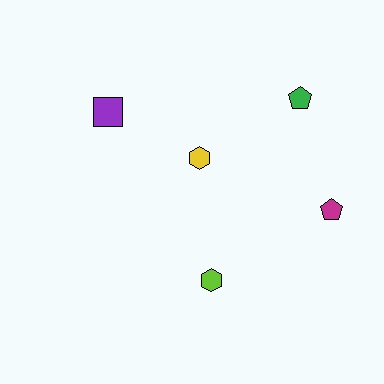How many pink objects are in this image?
There are no pink objects.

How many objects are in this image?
There are 5 objects.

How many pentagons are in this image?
There are 2 pentagons.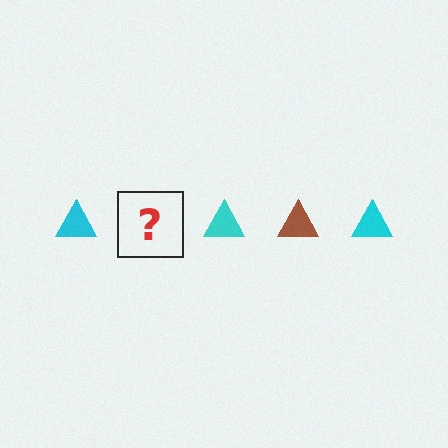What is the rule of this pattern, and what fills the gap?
The rule is that the pattern cycles through cyan, brown triangles. The gap should be filled with a brown triangle.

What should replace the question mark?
The question mark should be replaced with a brown triangle.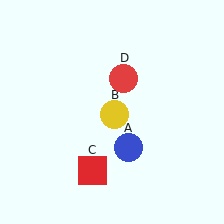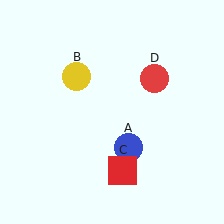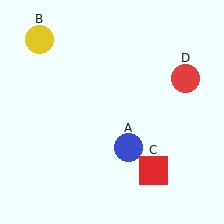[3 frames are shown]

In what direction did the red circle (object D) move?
The red circle (object D) moved right.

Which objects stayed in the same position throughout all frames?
Blue circle (object A) remained stationary.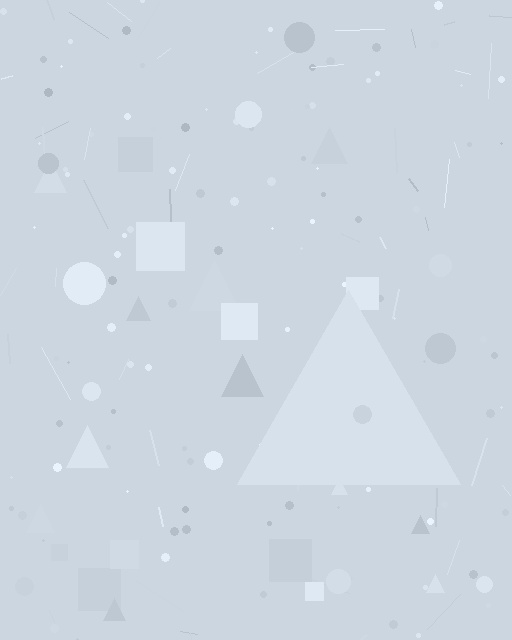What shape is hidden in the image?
A triangle is hidden in the image.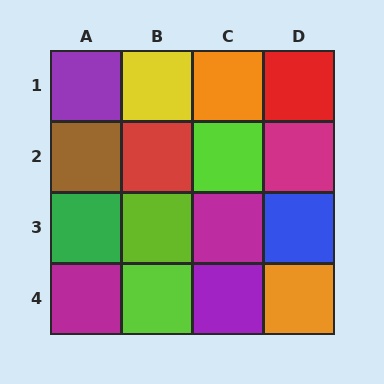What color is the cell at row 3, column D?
Blue.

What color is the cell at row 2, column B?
Red.